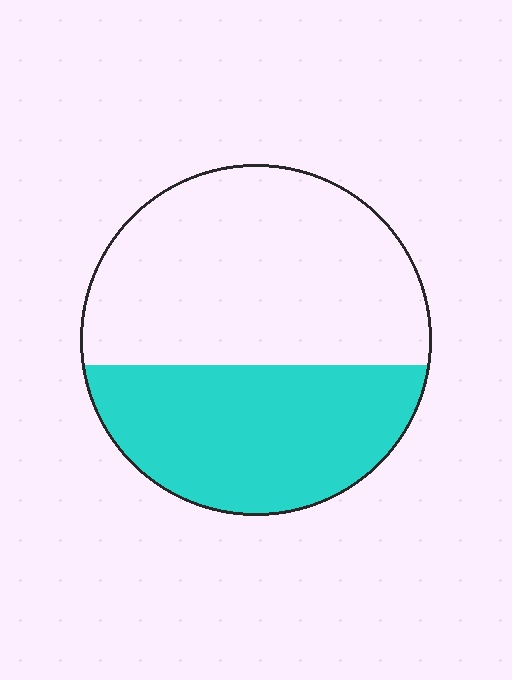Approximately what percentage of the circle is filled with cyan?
Approximately 40%.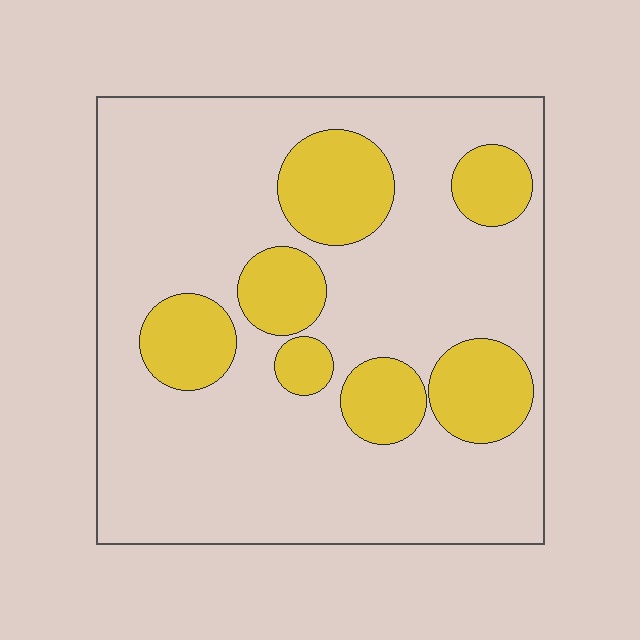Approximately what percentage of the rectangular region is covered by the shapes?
Approximately 25%.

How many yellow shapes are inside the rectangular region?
7.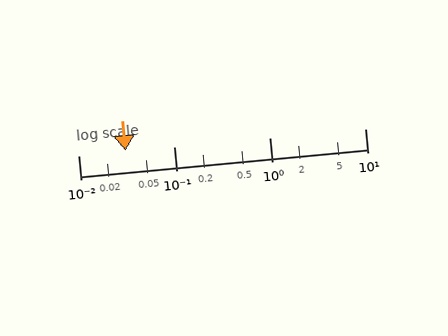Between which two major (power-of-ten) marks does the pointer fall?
The pointer is between 0.01 and 0.1.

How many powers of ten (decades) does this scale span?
The scale spans 3 decades, from 0.01 to 10.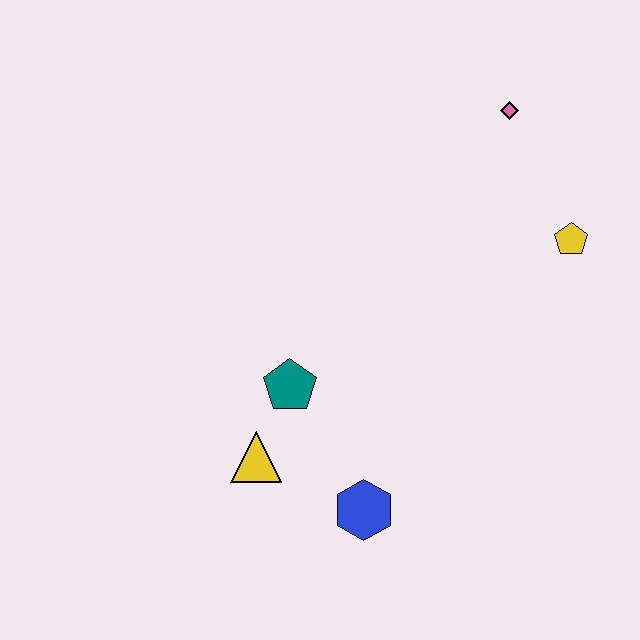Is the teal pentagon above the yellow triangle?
Yes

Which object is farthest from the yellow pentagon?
The yellow triangle is farthest from the yellow pentagon.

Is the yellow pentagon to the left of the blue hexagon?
No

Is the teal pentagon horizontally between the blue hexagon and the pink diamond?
No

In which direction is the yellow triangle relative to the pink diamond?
The yellow triangle is below the pink diamond.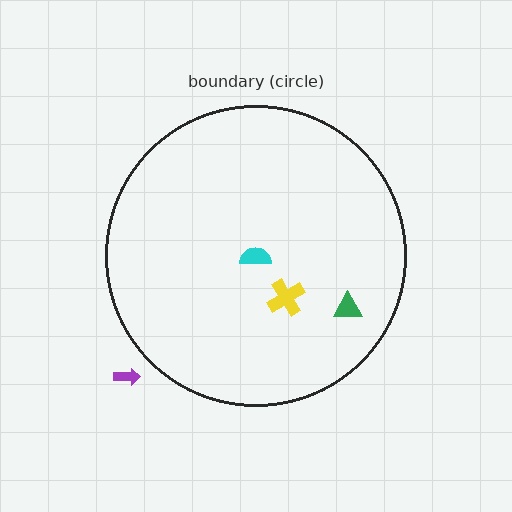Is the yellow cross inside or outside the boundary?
Inside.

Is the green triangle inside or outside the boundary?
Inside.